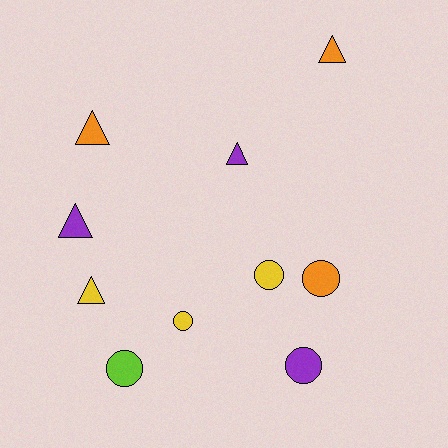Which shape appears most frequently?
Triangle, with 5 objects.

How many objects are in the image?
There are 10 objects.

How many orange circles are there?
There is 1 orange circle.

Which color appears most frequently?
Purple, with 3 objects.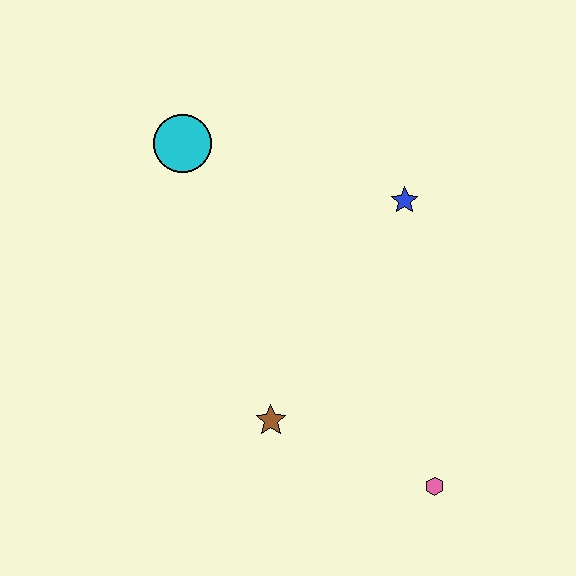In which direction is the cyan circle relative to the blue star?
The cyan circle is to the left of the blue star.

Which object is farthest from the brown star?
The cyan circle is farthest from the brown star.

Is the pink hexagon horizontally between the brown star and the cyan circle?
No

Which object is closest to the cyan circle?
The blue star is closest to the cyan circle.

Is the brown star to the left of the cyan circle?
No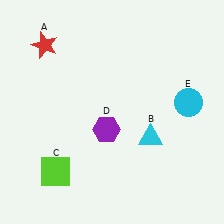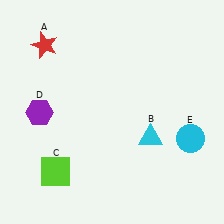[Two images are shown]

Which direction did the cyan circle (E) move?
The cyan circle (E) moved down.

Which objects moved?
The objects that moved are: the purple hexagon (D), the cyan circle (E).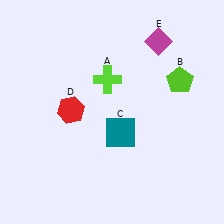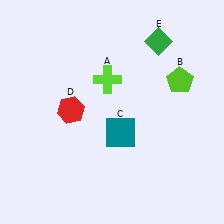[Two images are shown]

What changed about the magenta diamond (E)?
In Image 1, E is magenta. In Image 2, it changed to green.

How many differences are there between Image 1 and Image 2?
There is 1 difference between the two images.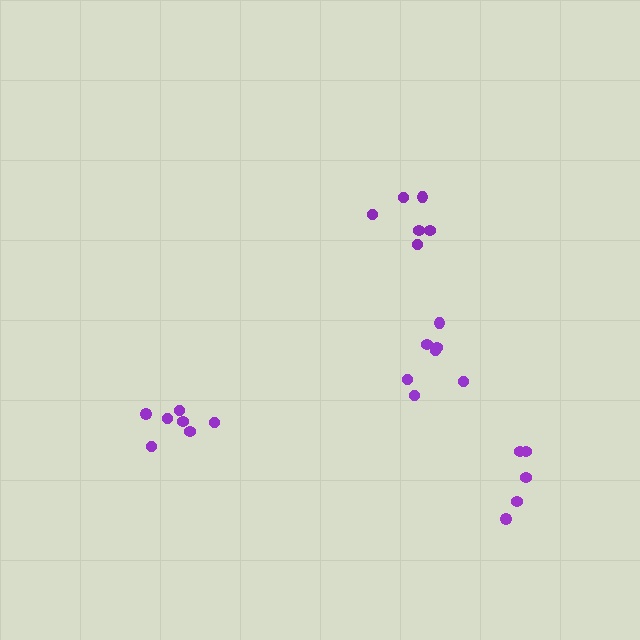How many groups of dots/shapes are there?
There are 4 groups.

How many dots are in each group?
Group 1: 7 dots, Group 2: 7 dots, Group 3: 5 dots, Group 4: 6 dots (25 total).